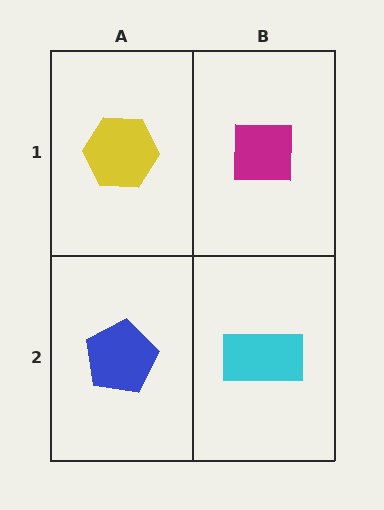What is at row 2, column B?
A cyan rectangle.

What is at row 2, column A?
A blue pentagon.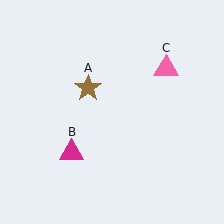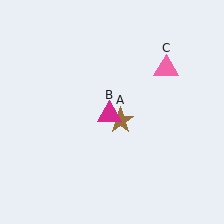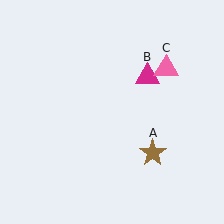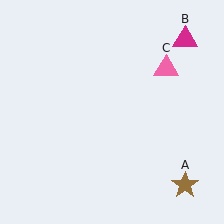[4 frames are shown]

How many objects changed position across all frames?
2 objects changed position: brown star (object A), magenta triangle (object B).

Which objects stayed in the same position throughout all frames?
Pink triangle (object C) remained stationary.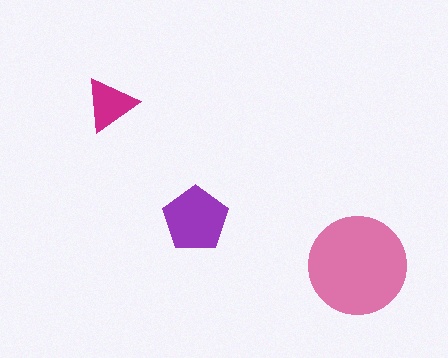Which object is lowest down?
The pink circle is bottommost.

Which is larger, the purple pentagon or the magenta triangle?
The purple pentagon.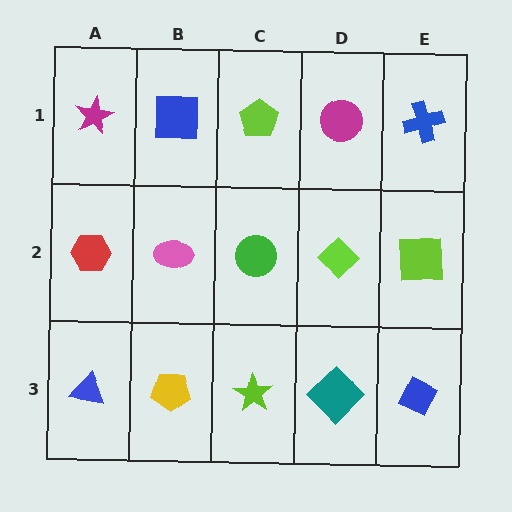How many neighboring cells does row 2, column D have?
4.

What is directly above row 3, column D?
A lime diamond.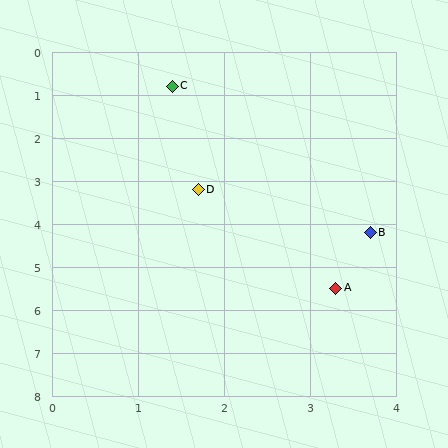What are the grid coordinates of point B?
Point B is at approximately (3.7, 4.2).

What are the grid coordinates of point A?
Point A is at approximately (3.3, 5.5).